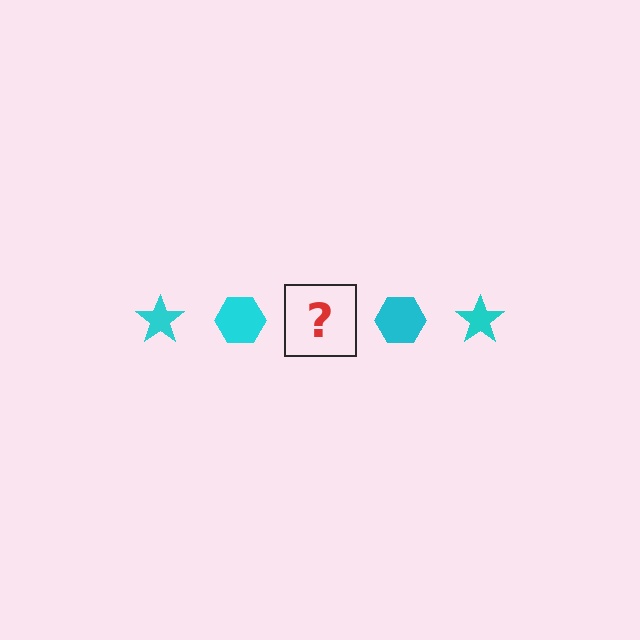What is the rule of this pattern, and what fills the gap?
The rule is that the pattern cycles through star, hexagon shapes in cyan. The gap should be filled with a cyan star.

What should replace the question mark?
The question mark should be replaced with a cyan star.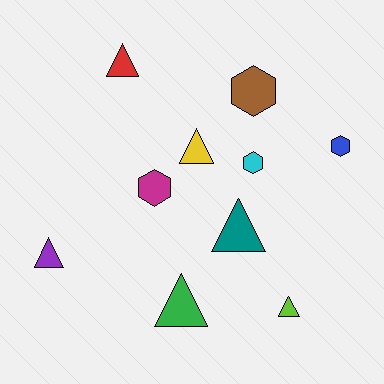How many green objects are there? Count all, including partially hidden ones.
There is 1 green object.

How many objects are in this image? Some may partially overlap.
There are 10 objects.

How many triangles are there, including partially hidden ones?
There are 6 triangles.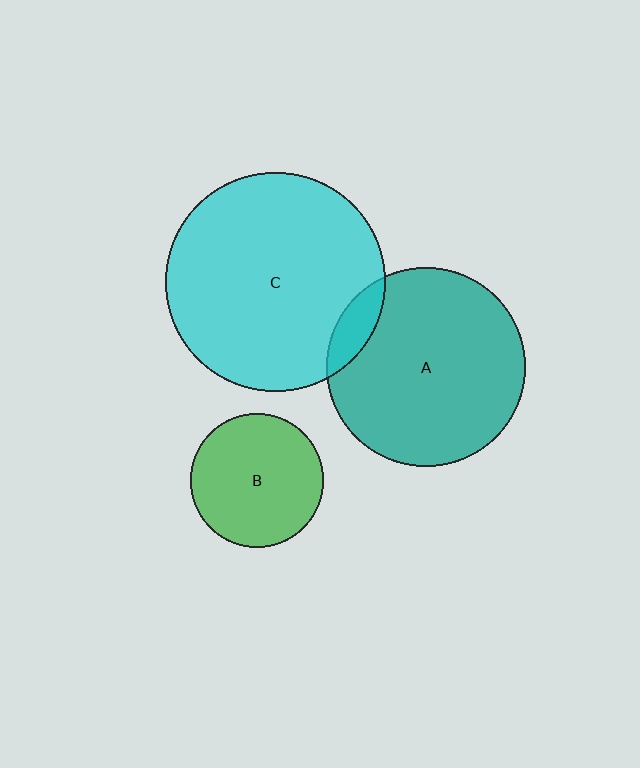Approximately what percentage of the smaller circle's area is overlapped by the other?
Approximately 10%.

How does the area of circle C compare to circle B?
Approximately 2.7 times.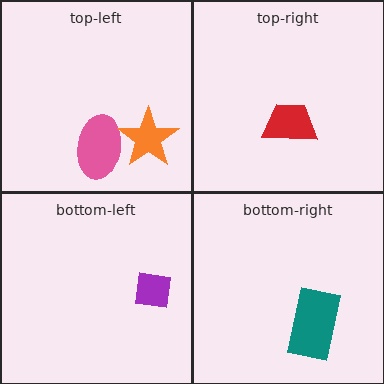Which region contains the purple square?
The bottom-left region.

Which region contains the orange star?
The top-left region.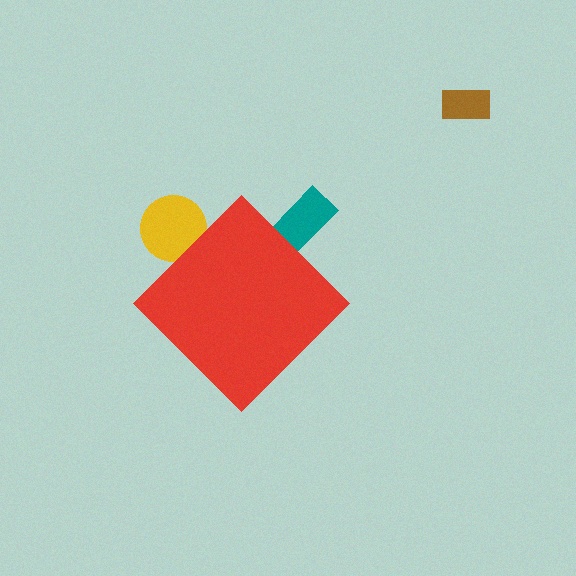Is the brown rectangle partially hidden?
No, the brown rectangle is fully visible.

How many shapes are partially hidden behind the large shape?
2 shapes are partially hidden.